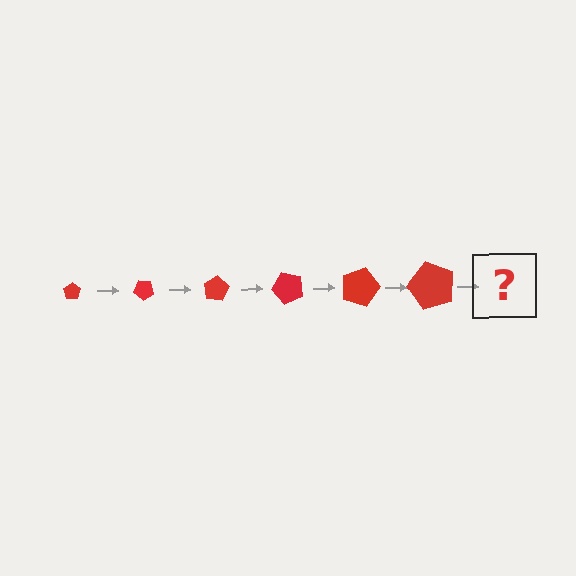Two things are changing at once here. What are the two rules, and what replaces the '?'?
The two rules are that the pentagon grows larger each step and it rotates 40 degrees each step. The '?' should be a pentagon, larger than the previous one and rotated 240 degrees from the start.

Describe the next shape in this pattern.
It should be a pentagon, larger than the previous one and rotated 240 degrees from the start.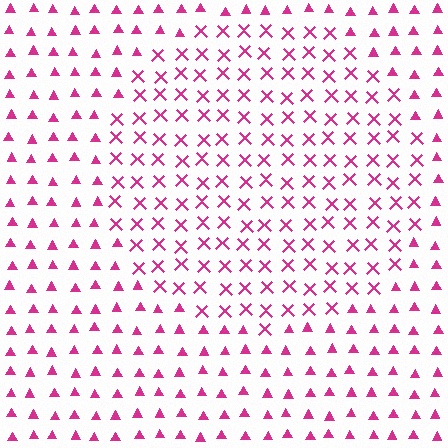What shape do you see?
I see a circle.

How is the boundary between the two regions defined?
The boundary is defined by a change in element shape: X marks inside vs. triangles outside. All elements share the same color and spacing.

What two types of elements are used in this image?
The image uses X marks inside the circle region and triangles outside it.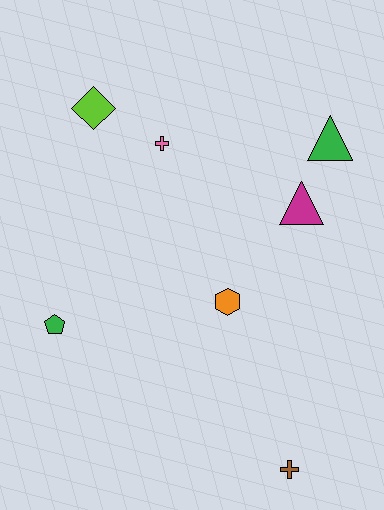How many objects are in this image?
There are 7 objects.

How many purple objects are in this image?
There are no purple objects.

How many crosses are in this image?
There are 2 crosses.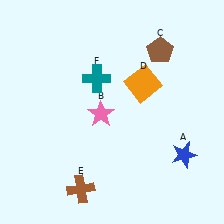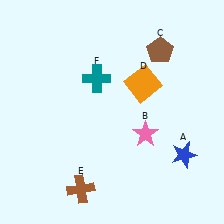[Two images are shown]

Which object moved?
The pink star (B) moved right.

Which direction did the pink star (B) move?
The pink star (B) moved right.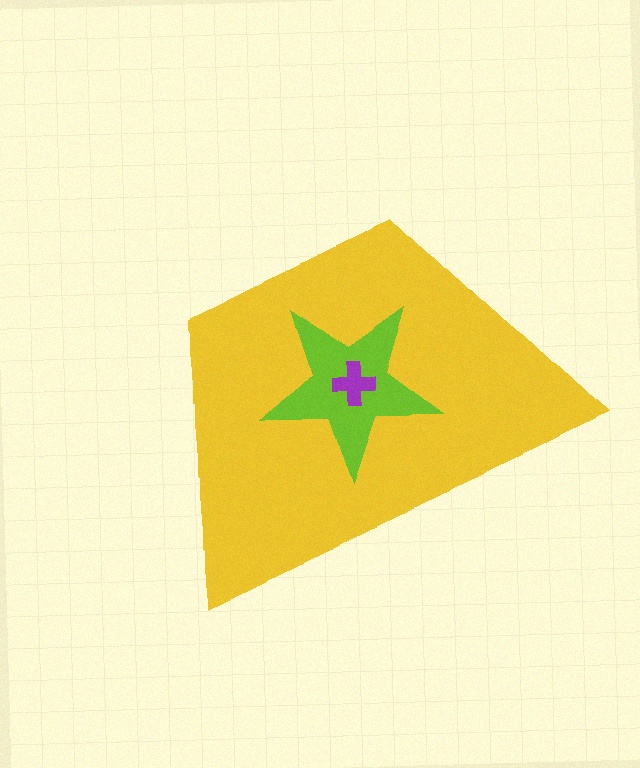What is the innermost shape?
The purple cross.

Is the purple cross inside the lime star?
Yes.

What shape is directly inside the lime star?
The purple cross.